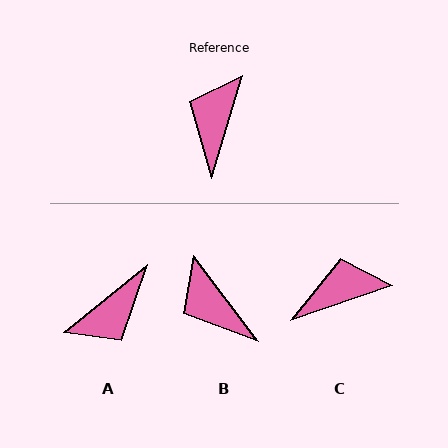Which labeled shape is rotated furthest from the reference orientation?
A, about 146 degrees away.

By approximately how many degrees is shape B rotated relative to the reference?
Approximately 54 degrees counter-clockwise.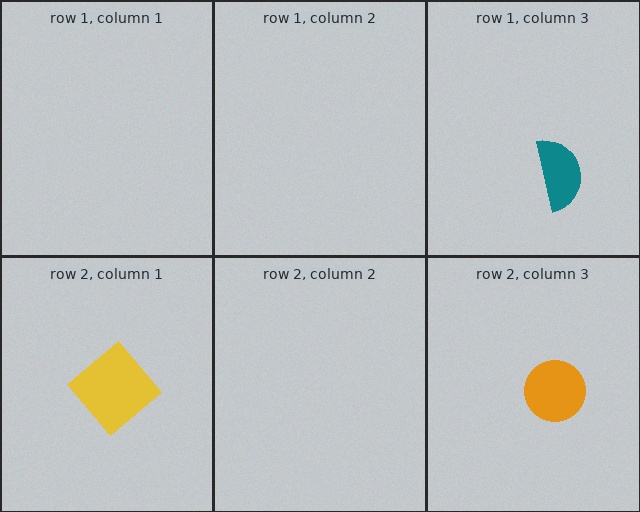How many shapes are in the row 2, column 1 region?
1.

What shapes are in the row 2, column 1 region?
The yellow diamond.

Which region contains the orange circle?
The row 2, column 3 region.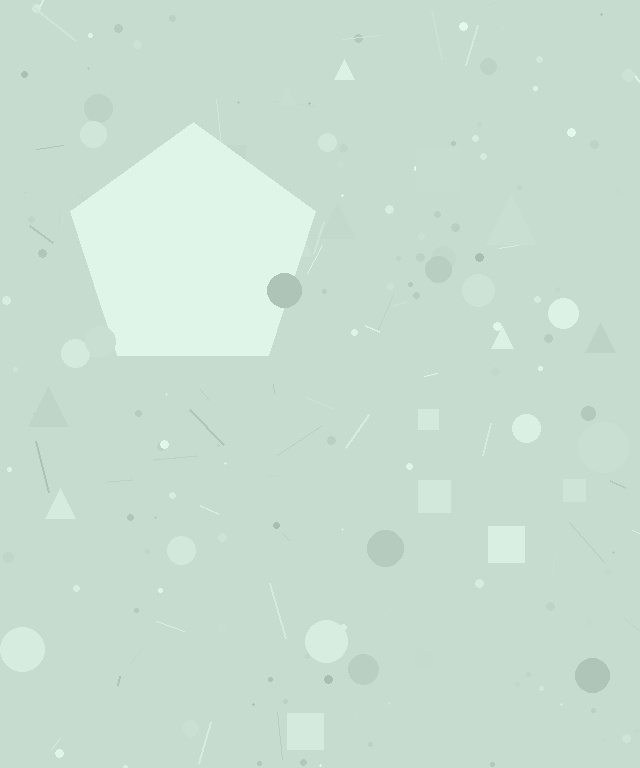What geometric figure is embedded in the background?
A pentagon is embedded in the background.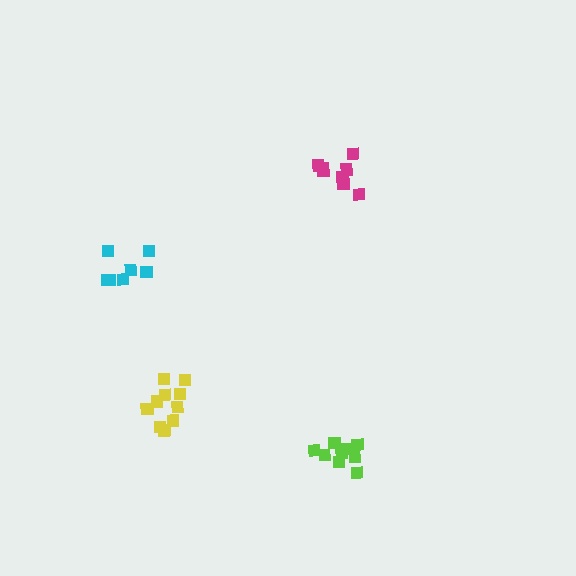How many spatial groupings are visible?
There are 4 spatial groupings.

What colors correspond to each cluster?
The clusters are colored: magenta, yellow, lime, cyan.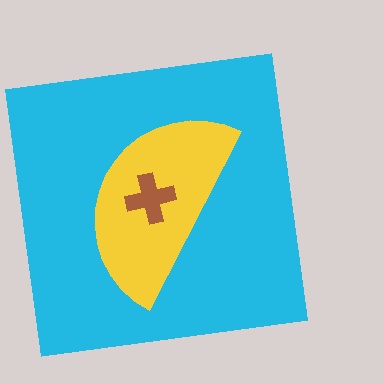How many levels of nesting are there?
3.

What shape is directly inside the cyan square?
The yellow semicircle.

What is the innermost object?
The brown cross.